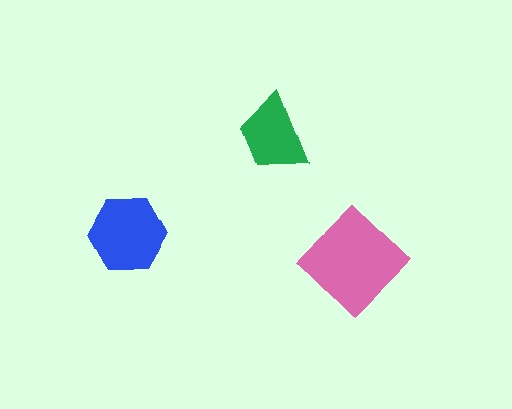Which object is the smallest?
The green trapezoid.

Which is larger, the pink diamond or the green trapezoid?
The pink diamond.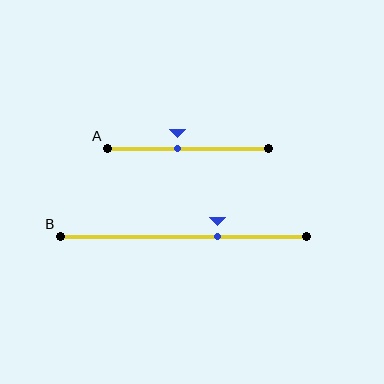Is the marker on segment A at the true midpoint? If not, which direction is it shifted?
No, the marker on segment A is shifted to the left by about 6% of the segment length.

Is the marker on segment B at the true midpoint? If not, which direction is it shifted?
No, the marker on segment B is shifted to the right by about 14% of the segment length.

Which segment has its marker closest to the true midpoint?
Segment A has its marker closest to the true midpoint.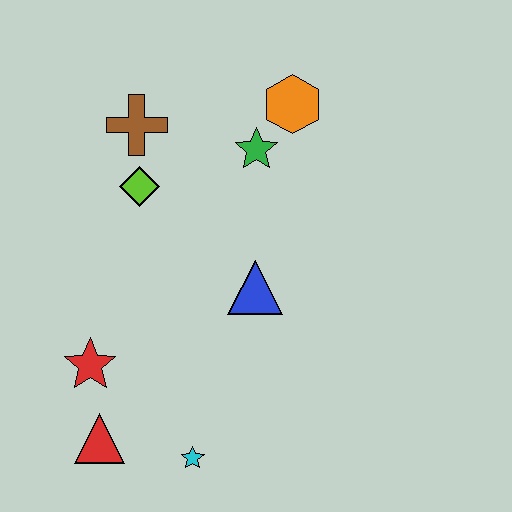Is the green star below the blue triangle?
No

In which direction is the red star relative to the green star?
The red star is below the green star.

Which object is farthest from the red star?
The orange hexagon is farthest from the red star.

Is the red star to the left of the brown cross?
Yes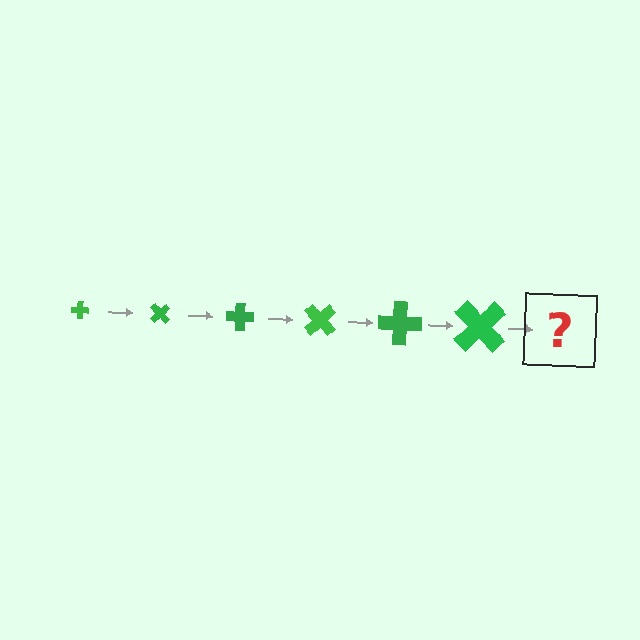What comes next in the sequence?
The next element should be a cross, larger than the previous one and rotated 270 degrees from the start.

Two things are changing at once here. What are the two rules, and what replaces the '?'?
The two rules are that the cross grows larger each step and it rotates 45 degrees each step. The '?' should be a cross, larger than the previous one and rotated 270 degrees from the start.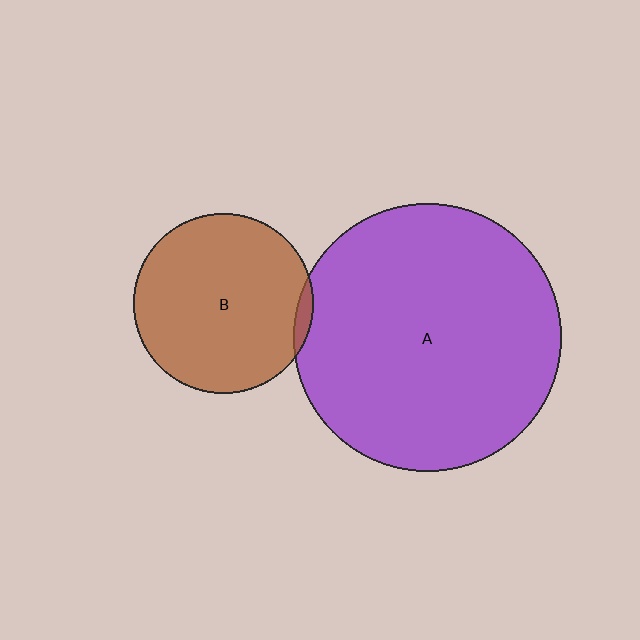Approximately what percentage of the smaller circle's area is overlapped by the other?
Approximately 5%.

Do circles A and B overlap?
Yes.